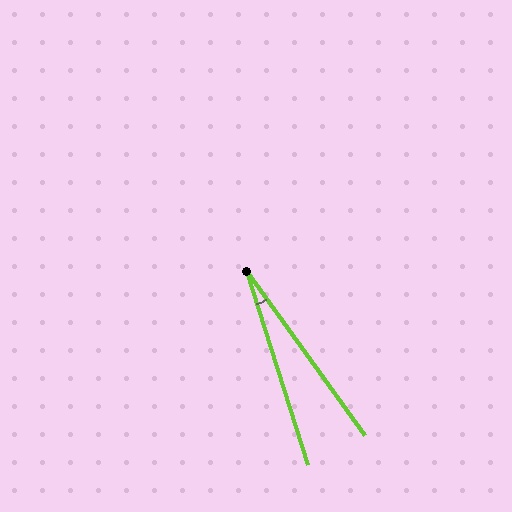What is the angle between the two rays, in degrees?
Approximately 18 degrees.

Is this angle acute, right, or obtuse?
It is acute.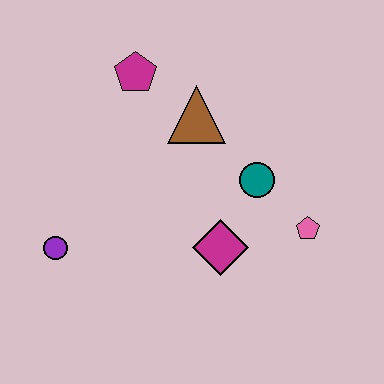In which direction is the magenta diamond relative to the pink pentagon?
The magenta diamond is to the left of the pink pentagon.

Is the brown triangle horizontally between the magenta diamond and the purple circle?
Yes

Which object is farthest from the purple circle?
The pink pentagon is farthest from the purple circle.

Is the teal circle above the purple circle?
Yes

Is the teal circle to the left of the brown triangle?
No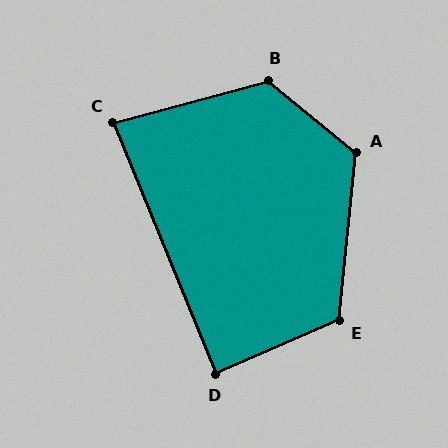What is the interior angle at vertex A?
Approximately 124 degrees (obtuse).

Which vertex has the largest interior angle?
B, at approximately 125 degrees.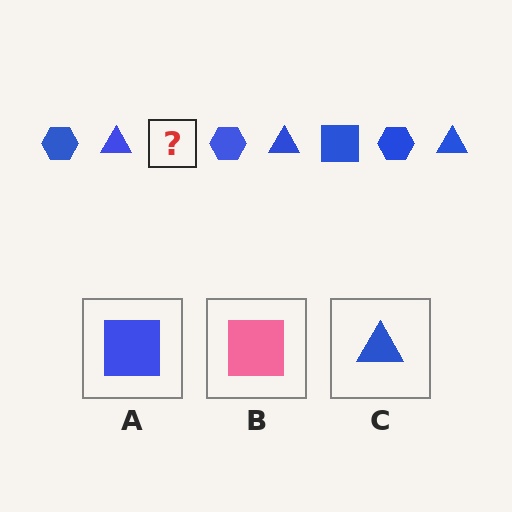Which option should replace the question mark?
Option A.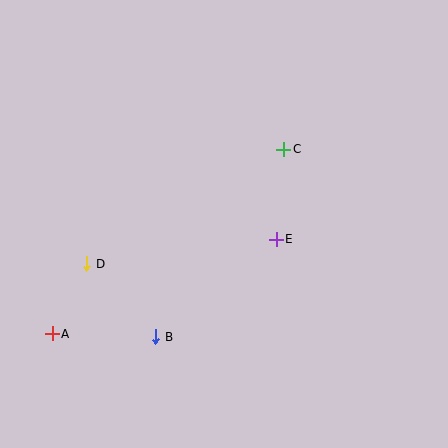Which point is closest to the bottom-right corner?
Point E is closest to the bottom-right corner.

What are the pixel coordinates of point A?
Point A is at (52, 334).